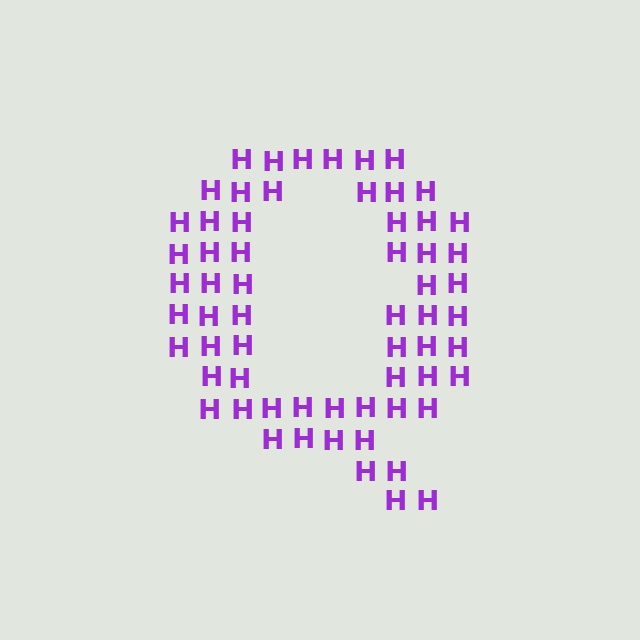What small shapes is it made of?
It is made of small letter H's.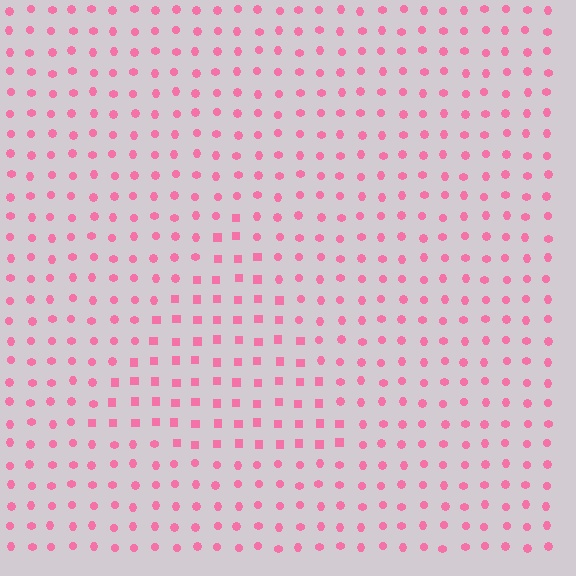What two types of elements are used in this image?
The image uses squares inside the triangle region and circles outside it.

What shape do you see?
I see a triangle.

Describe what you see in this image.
The image is filled with small pink elements arranged in a uniform grid. A triangle-shaped region contains squares, while the surrounding area contains circles. The boundary is defined purely by the change in element shape.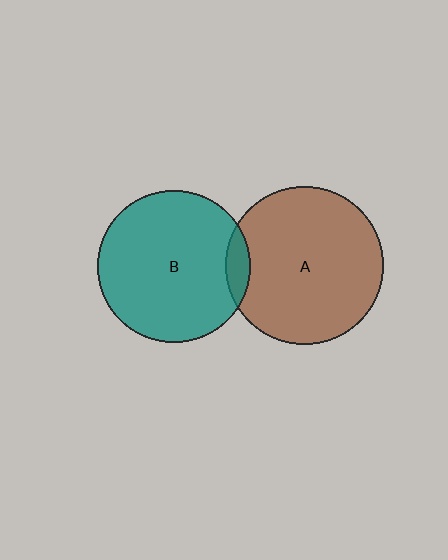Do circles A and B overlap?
Yes.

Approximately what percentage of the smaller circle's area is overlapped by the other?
Approximately 10%.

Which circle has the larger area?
Circle A (brown).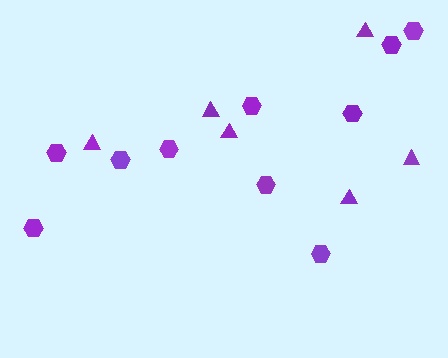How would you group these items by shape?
There are 2 groups: one group of hexagons (10) and one group of triangles (6).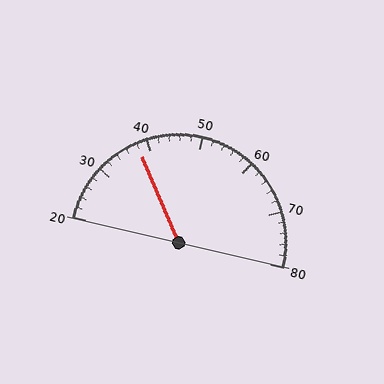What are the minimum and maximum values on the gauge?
The gauge ranges from 20 to 80.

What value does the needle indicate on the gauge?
The needle indicates approximately 38.